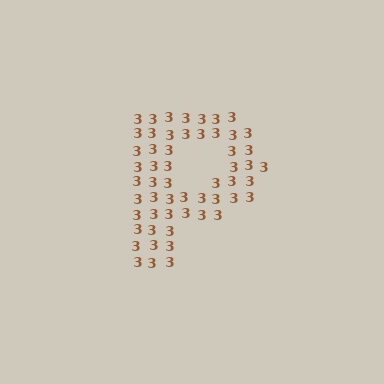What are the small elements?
The small elements are digit 3's.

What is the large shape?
The large shape is the letter P.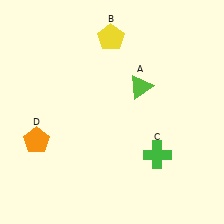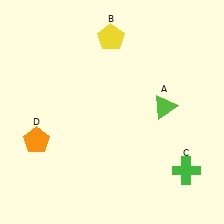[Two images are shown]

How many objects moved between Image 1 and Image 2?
2 objects moved between the two images.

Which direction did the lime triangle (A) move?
The lime triangle (A) moved right.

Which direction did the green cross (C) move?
The green cross (C) moved right.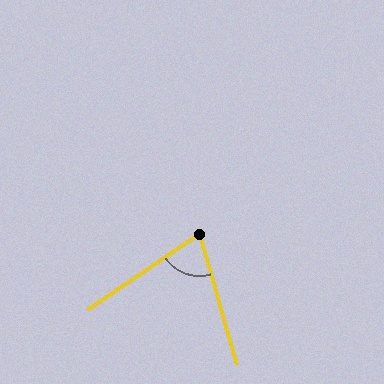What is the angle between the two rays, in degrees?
Approximately 72 degrees.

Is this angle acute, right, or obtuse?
It is acute.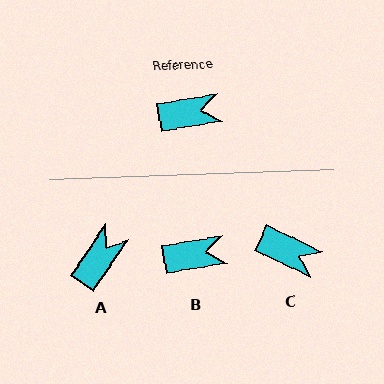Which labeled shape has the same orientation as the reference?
B.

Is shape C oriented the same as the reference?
No, it is off by about 35 degrees.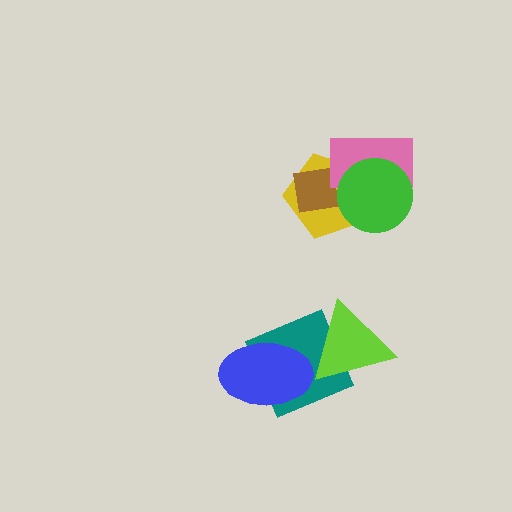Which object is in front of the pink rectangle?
The green circle is in front of the pink rectangle.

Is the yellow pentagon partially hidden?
Yes, it is partially covered by another shape.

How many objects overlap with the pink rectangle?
3 objects overlap with the pink rectangle.